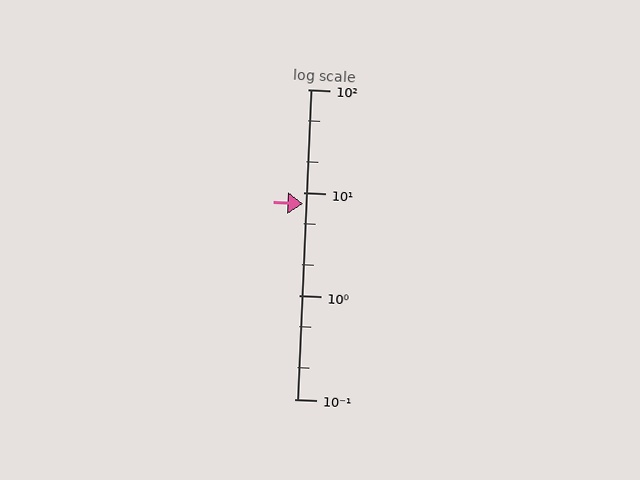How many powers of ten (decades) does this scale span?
The scale spans 3 decades, from 0.1 to 100.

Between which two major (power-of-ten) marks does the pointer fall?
The pointer is between 1 and 10.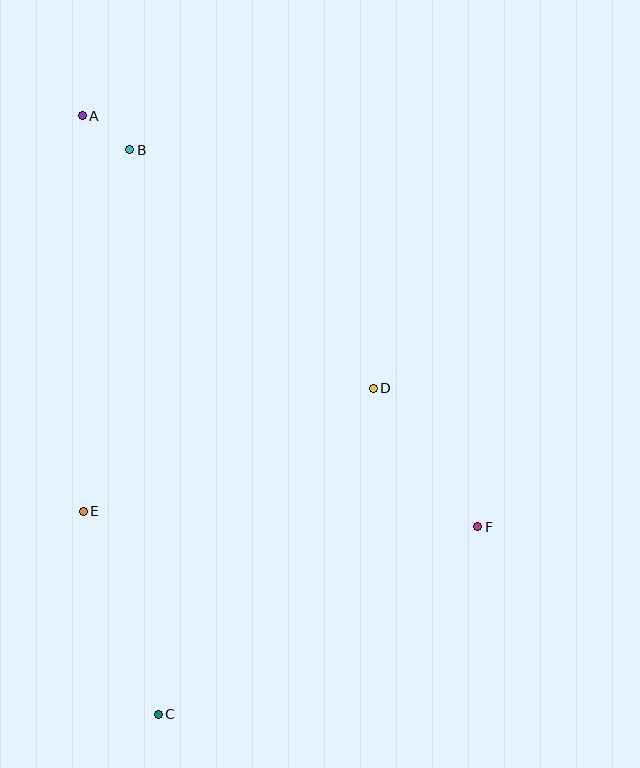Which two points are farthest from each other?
Points A and C are farthest from each other.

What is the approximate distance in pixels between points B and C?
The distance between B and C is approximately 565 pixels.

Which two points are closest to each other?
Points A and B are closest to each other.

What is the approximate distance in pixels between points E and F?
The distance between E and F is approximately 395 pixels.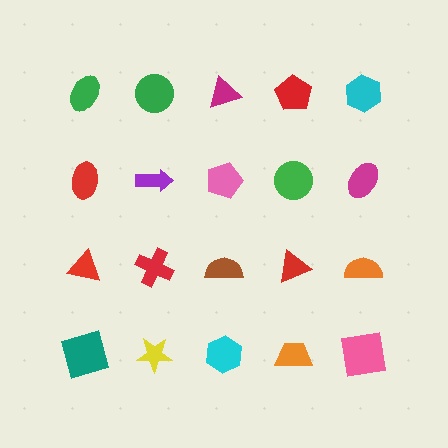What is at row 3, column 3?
A brown semicircle.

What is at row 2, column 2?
A purple arrow.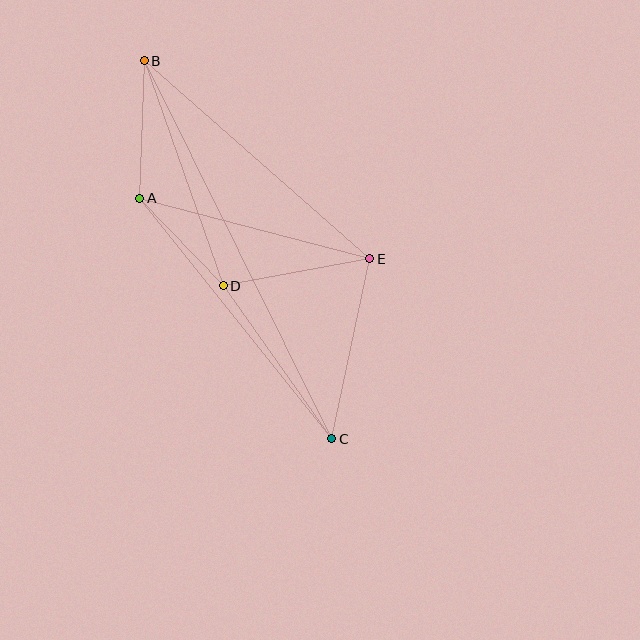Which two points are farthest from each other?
Points B and C are farthest from each other.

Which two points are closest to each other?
Points A and D are closest to each other.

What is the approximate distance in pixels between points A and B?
The distance between A and B is approximately 138 pixels.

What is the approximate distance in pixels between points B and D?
The distance between B and D is approximately 239 pixels.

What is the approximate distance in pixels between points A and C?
The distance between A and C is approximately 308 pixels.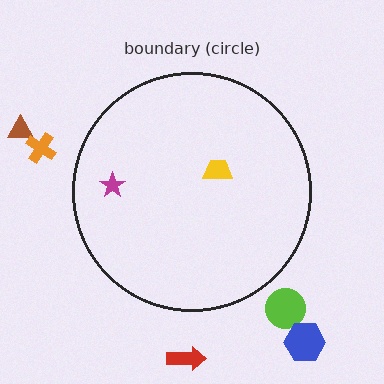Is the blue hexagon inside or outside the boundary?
Outside.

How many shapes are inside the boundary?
2 inside, 5 outside.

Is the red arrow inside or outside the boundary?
Outside.